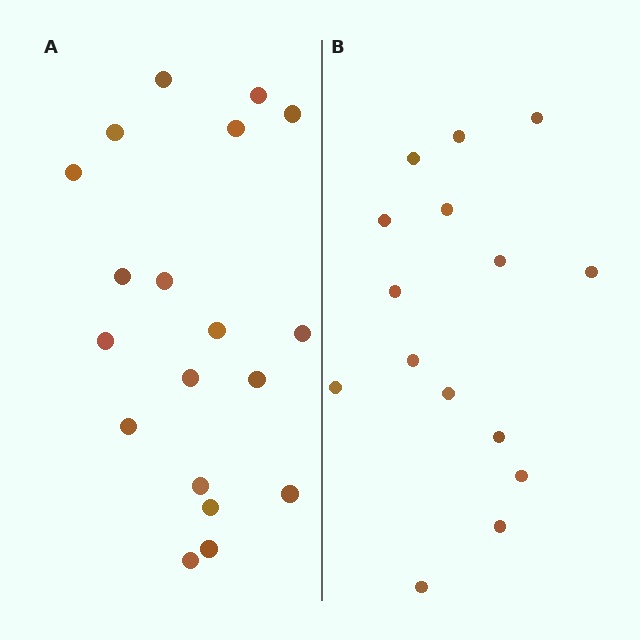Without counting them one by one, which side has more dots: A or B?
Region A (the left region) has more dots.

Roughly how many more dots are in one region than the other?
Region A has about 4 more dots than region B.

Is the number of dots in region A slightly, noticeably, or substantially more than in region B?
Region A has noticeably more, but not dramatically so. The ratio is roughly 1.3 to 1.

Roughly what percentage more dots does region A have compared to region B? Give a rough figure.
About 25% more.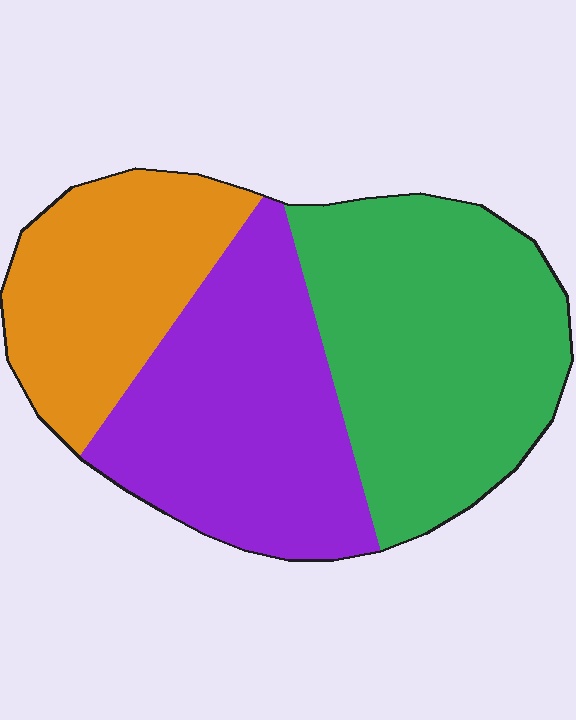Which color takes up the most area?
Green, at roughly 40%.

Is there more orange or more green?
Green.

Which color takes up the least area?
Orange, at roughly 25%.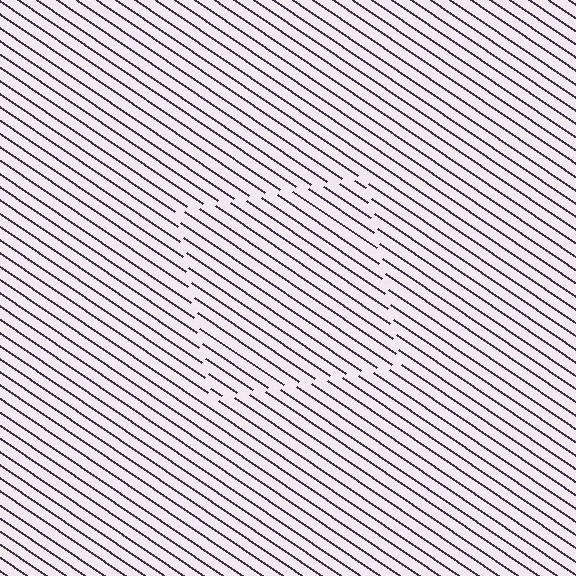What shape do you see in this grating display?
An illusory square. The interior of the shape contains the same grating, shifted by half a period — the contour is defined by the phase discontinuity where line-ends from the inner and outer gratings abut.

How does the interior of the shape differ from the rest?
The interior of the shape contains the same grating, shifted by half a period — the contour is defined by the phase discontinuity where line-ends from the inner and outer gratings abut.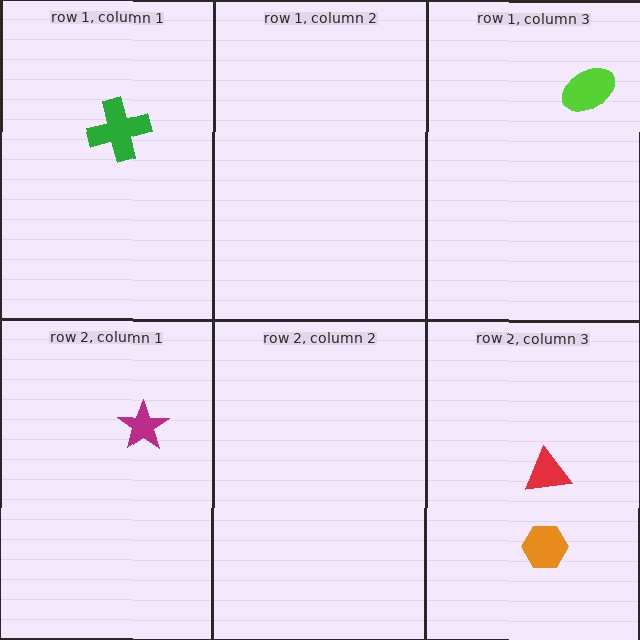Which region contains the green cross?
The row 1, column 1 region.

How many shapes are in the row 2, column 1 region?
1.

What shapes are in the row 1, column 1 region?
The green cross.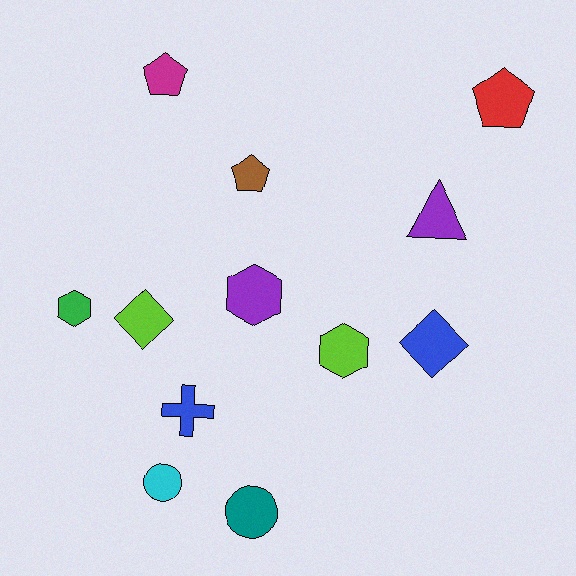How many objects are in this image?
There are 12 objects.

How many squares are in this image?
There are no squares.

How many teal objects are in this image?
There is 1 teal object.